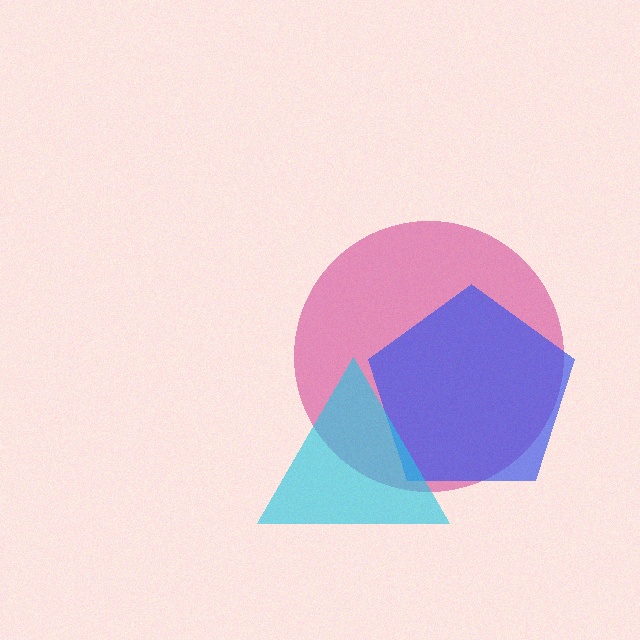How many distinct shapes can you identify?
There are 3 distinct shapes: a magenta circle, a blue pentagon, a cyan triangle.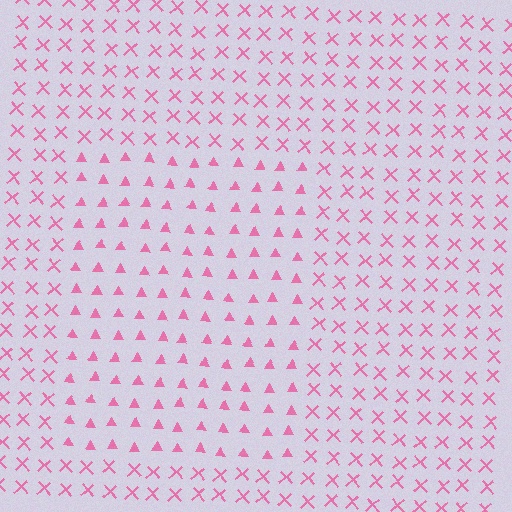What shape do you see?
I see a rectangle.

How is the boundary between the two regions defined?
The boundary is defined by a change in element shape: triangles inside vs. X marks outside. All elements share the same color and spacing.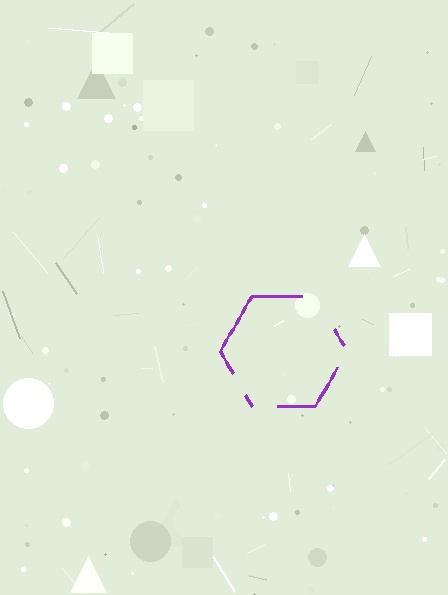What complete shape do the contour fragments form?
The contour fragments form a hexagon.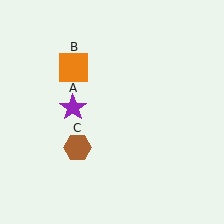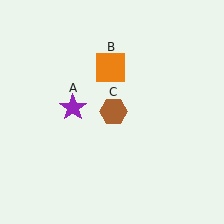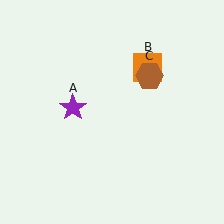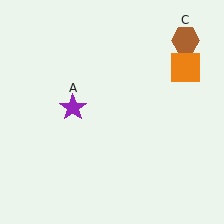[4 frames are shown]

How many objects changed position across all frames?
2 objects changed position: orange square (object B), brown hexagon (object C).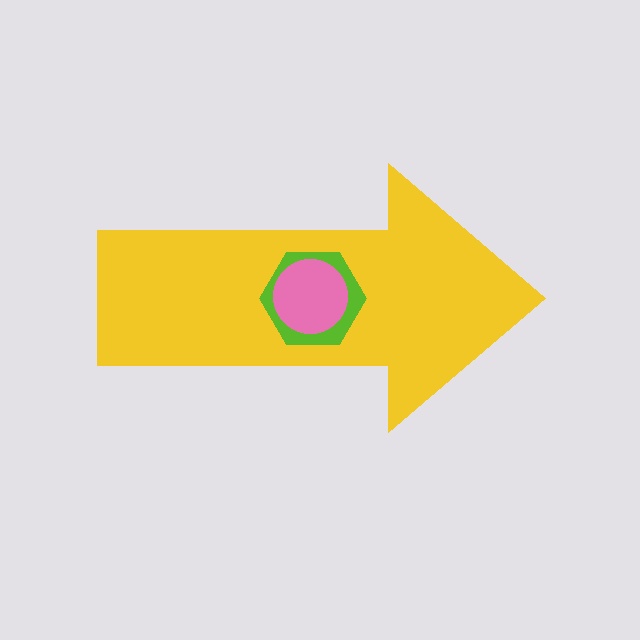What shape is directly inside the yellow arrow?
The lime hexagon.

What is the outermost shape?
The yellow arrow.